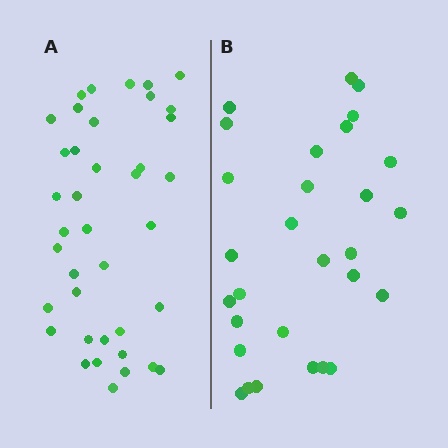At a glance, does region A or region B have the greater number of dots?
Region A (the left region) has more dots.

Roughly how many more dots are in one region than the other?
Region A has roughly 10 or so more dots than region B.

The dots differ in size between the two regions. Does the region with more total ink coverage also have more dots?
No. Region B has more total ink coverage because its dots are larger, but region A actually contains more individual dots. Total area can be misleading — the number of items is what matters here.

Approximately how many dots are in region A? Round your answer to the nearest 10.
About 40 dots. (The exact count is 39, which rounds to 40.)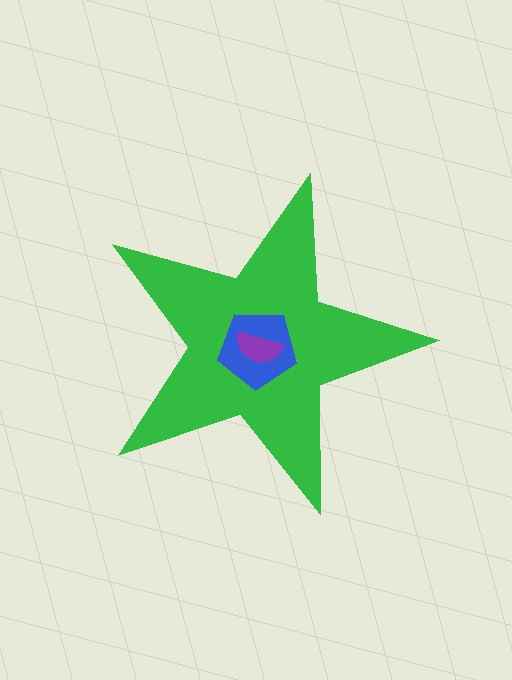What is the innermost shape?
The purple semicircle.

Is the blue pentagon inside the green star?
Yes.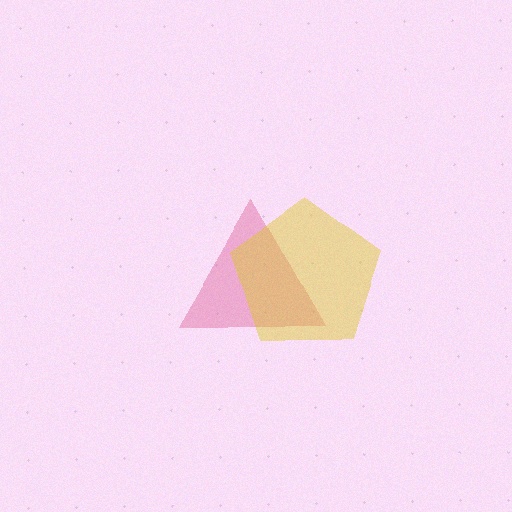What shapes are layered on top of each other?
The layered shapes are: a pink triangle, a yellow pentagon.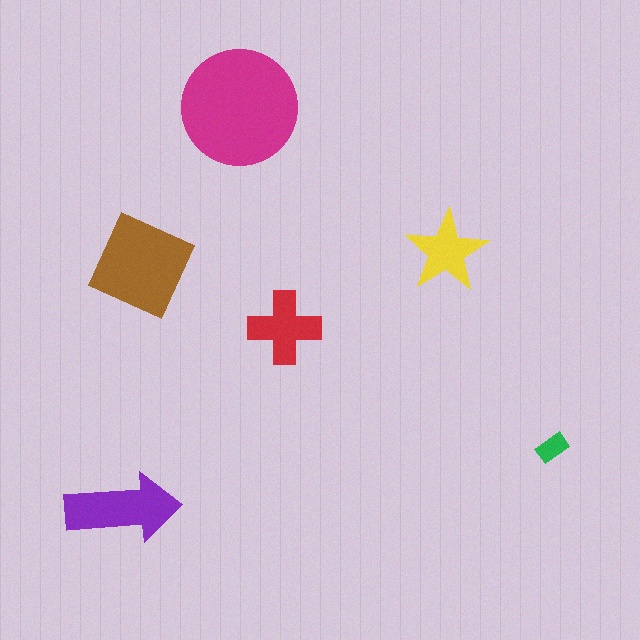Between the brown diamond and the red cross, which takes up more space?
The brown diamond.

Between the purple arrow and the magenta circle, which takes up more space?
The magenta circle.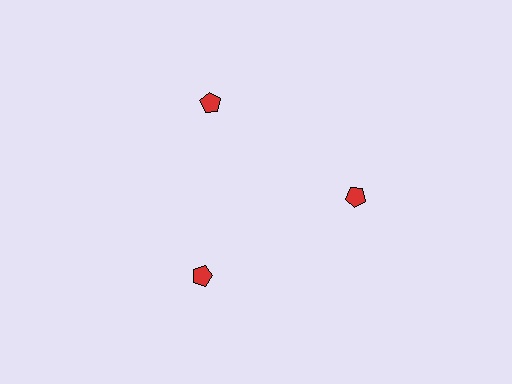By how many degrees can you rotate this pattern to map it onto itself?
The pattern maps onto itself every 120 degrees of rotation.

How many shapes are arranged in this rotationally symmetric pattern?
There are 3 shapes, arranged in 3 groups of 1.